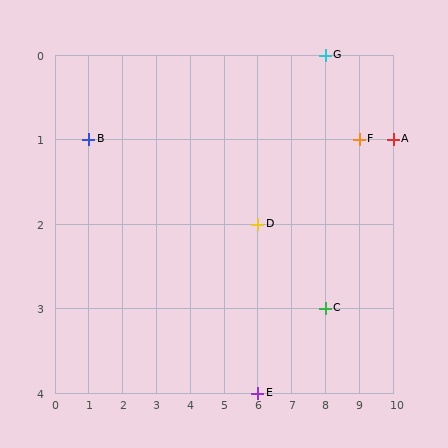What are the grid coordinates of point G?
Point G is at grid coordinates (8, 0).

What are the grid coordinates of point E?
Point E is at grid coordinates (6, 4).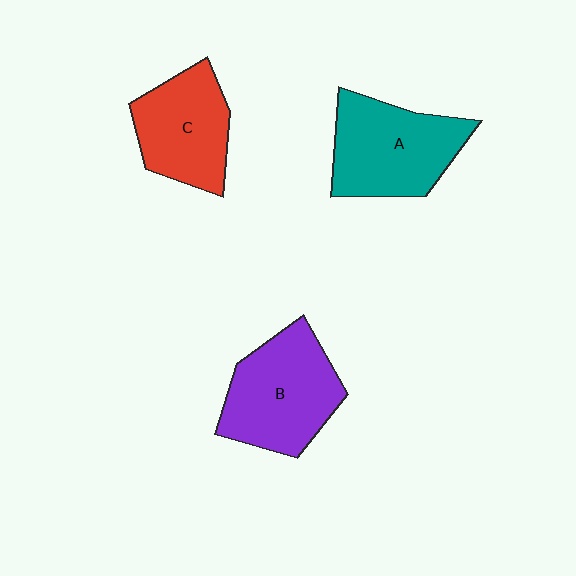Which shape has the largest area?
Shape B (purple).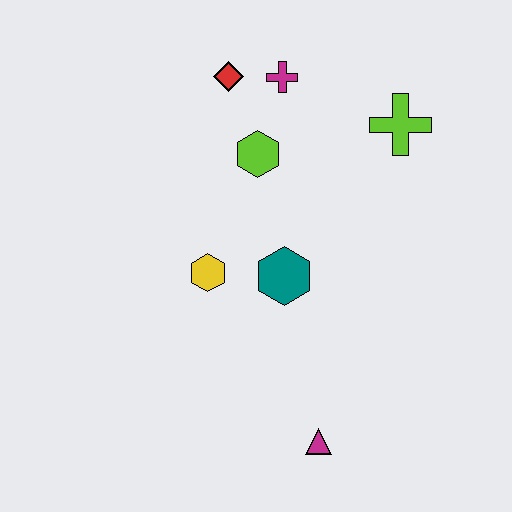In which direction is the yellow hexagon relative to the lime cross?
The yellow hexagon is to the left of the lime cross.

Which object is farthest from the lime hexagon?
The magenta triangle is farthest from the lime hexagon.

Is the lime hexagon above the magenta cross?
No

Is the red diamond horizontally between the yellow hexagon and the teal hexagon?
Yes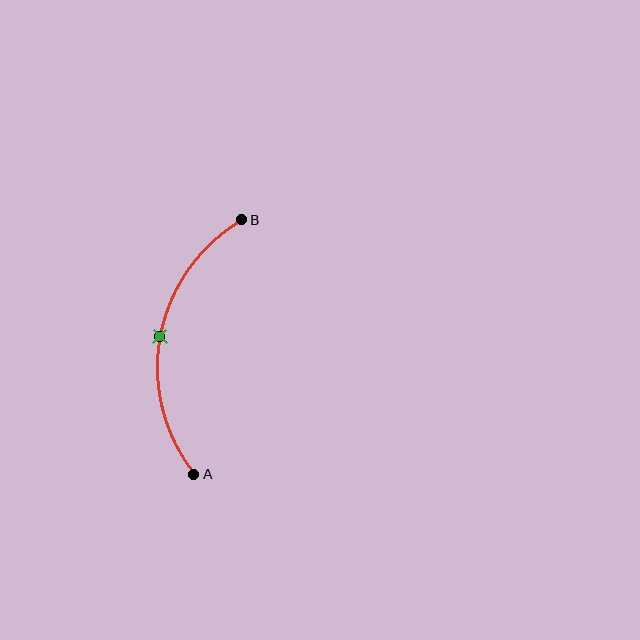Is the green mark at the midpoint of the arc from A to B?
Yes. The green mark lies on the arc at equal arc-length from both A and B — it is the arc midpoint.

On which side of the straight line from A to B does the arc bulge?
The arc bulges to the left of the straight line connecting A and B.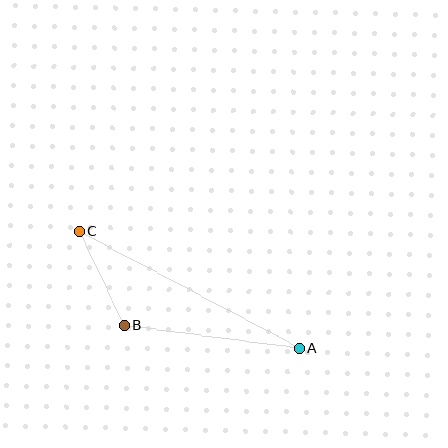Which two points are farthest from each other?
Points A and C are farthest from each other.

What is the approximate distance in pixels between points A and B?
The distance between A and B is approximately 177 pixels.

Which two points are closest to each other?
Points B and C are closest to each other.